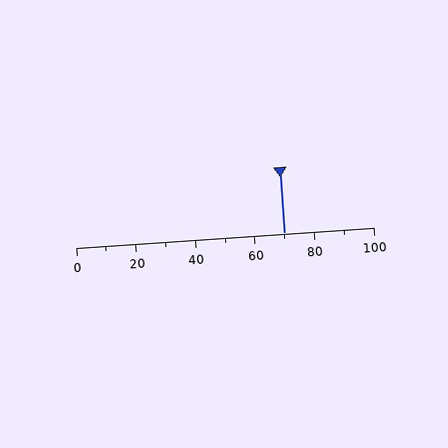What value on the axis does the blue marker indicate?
The marker indicates approximately 70.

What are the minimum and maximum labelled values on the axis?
The axis runs from 0 to 100.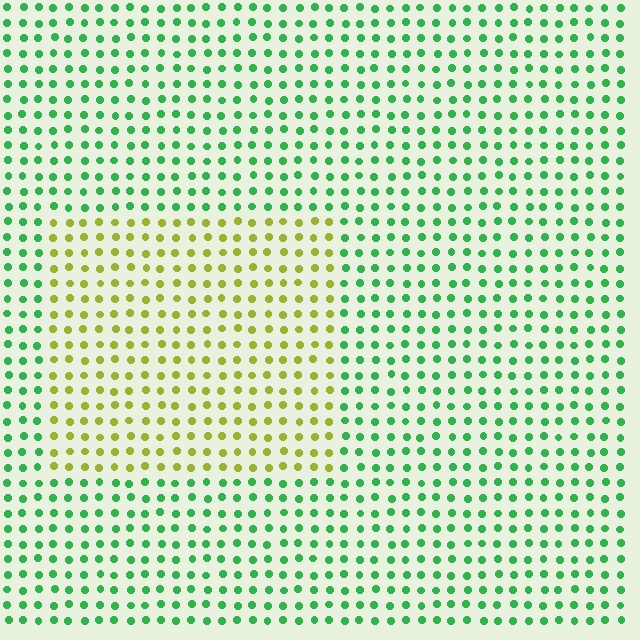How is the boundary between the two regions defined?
The boundary is defined purely by a slight shift in hue (about 61 degrees). Spacing, size, and orientation are identical on both sides.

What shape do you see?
I see a rectangle.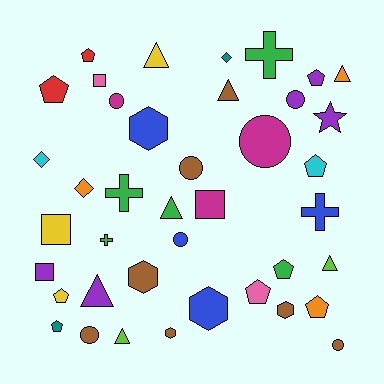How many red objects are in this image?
There are 2 red objects.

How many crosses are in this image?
There are 4 crosses.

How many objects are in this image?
There are 40 objects.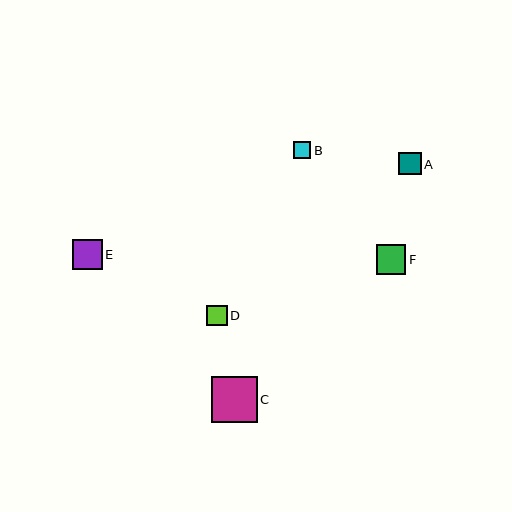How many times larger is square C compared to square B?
Square C is approximately 2.7 times the size of square B.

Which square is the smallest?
Square B is the smallest with a size of approximately 17 pixels.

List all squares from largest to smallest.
From largest to smallest: C, E, F, A, D, B.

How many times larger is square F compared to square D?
Square F is approximately 1.5 times the size of square D.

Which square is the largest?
Square C is the largest with a size of approximately 46 pixels.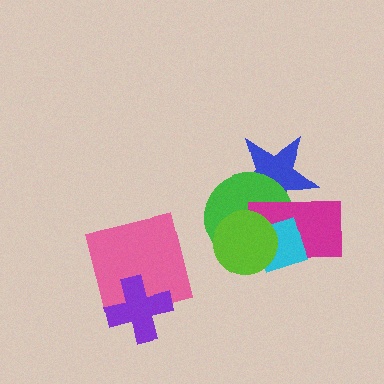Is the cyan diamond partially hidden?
Yes, it is partially covered by another shape.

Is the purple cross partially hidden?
No, no other shape covers it.